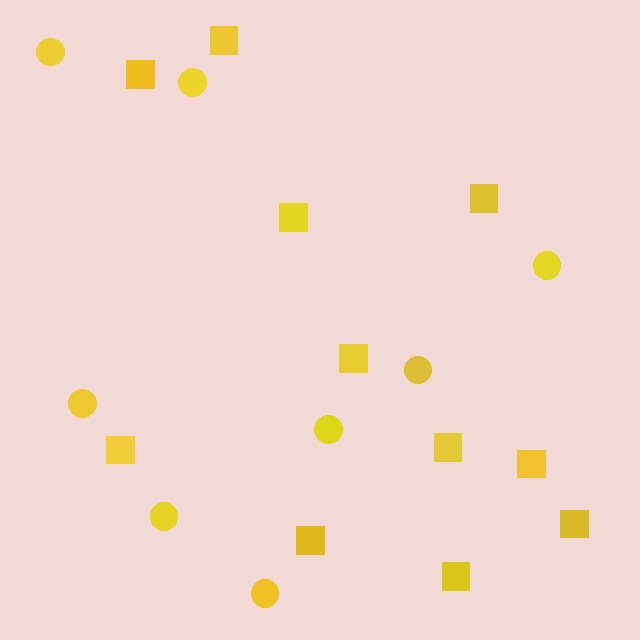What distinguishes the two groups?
There are 2 groups: one group of squares (11) and one group of circles (8).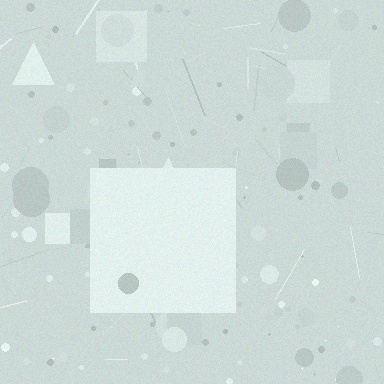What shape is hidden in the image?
A square is hidden in the image.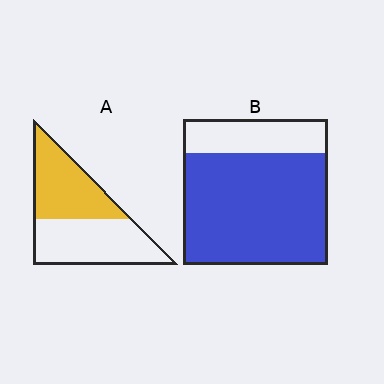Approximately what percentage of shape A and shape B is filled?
A is approximately 45% and B is approximately 75%.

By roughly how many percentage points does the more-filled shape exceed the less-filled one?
By roughly 30 percentage points (B over A).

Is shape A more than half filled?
Roughly half.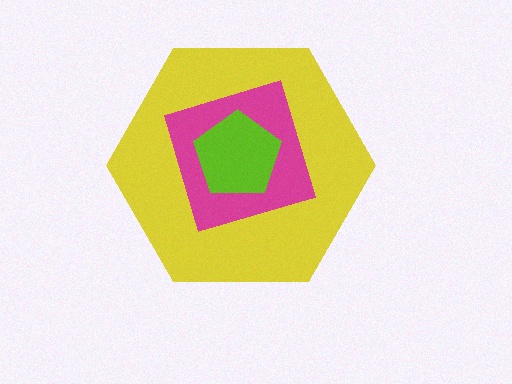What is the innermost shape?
The lime pentagon.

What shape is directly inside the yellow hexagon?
The magenta diamond.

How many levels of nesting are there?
3.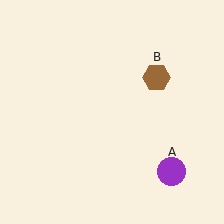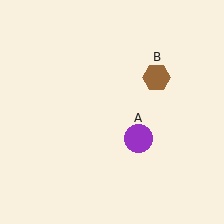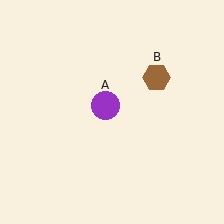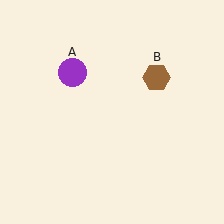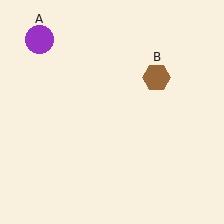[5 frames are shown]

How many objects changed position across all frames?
1 object changed position: purple circle (object A).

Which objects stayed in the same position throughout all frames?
Brown hexagon (object B) remained stationary.